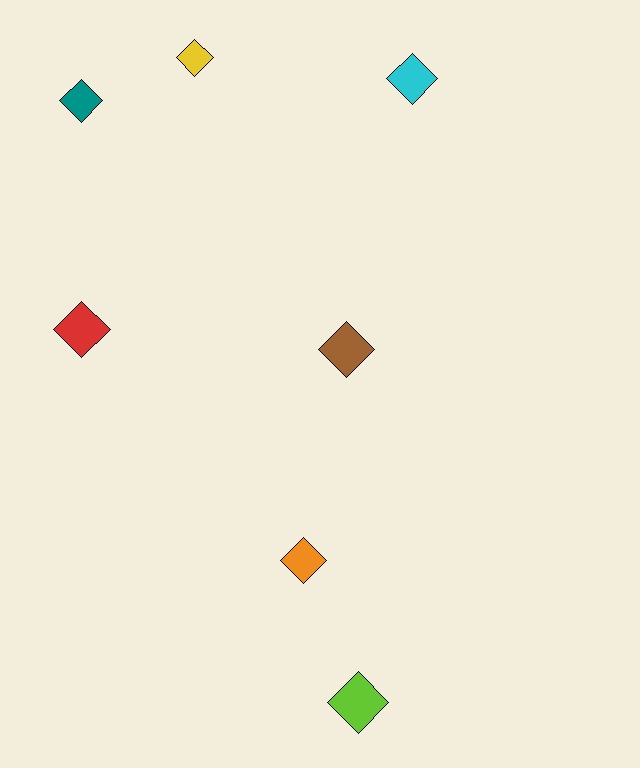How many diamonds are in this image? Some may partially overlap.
There are 7 diamonds.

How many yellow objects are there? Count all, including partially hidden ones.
There is 1 yellow object.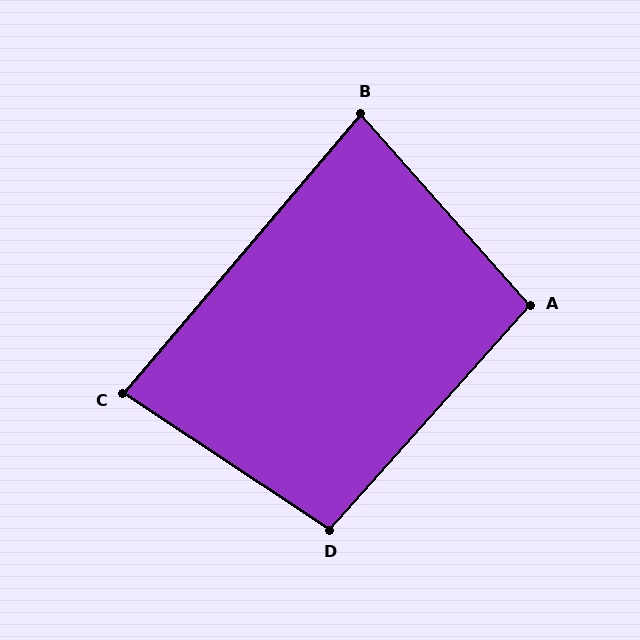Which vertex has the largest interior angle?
D, at approximately 98 degrees.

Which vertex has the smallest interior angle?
B, at approximately 82 degrees.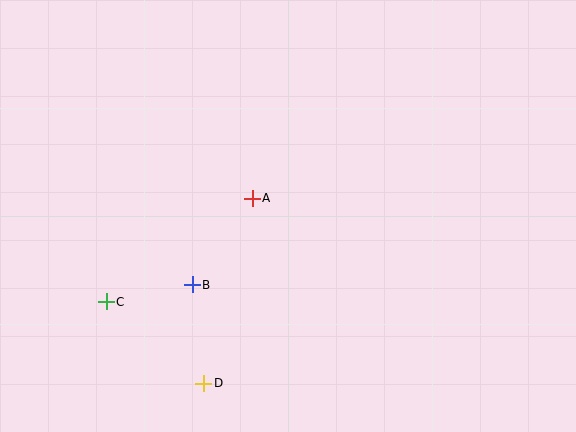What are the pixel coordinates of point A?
Point A is at (252, 198).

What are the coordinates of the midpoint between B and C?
The midpoint between B and C is at (149, 293).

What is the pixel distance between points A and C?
The distance between A and C is 179 pixels.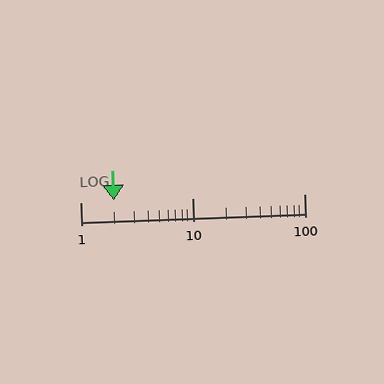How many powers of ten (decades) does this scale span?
The scale spans 2 decades, from 1 to 100.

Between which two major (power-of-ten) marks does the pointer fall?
The pointer is between 1 and 10.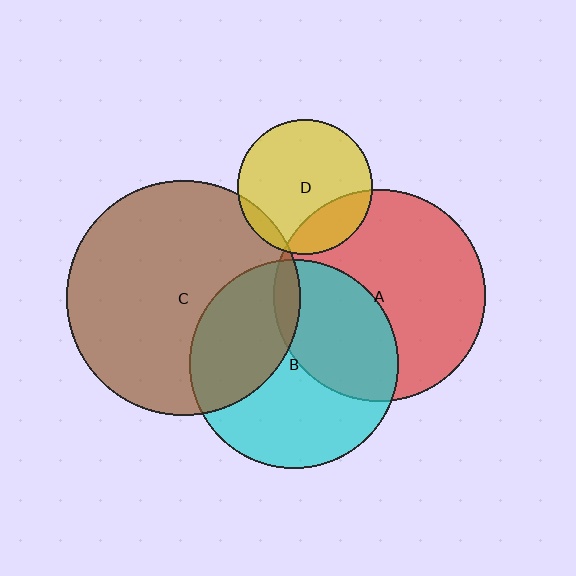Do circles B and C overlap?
Yes.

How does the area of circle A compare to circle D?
Approximately 2.5 times.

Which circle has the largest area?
Circle C (brown).